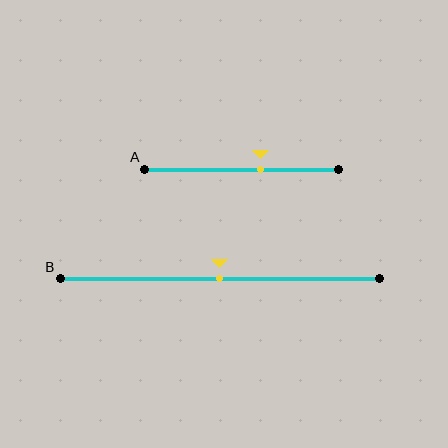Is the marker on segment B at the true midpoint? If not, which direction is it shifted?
Yes, the marker on segment B is at the true midpoint.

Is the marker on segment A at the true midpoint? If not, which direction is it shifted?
No, the marker on segment A is shifted to the right by about 10% of the segment length.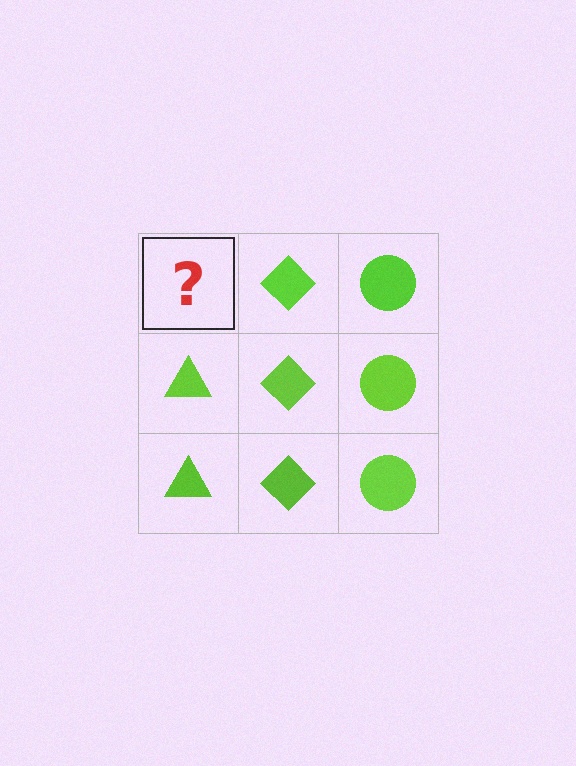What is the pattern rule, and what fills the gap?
The rule is that each column has a consistent shape. The gap should be filled with a lime triangle.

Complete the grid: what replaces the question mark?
The question mark should be replaced with a lime triangle.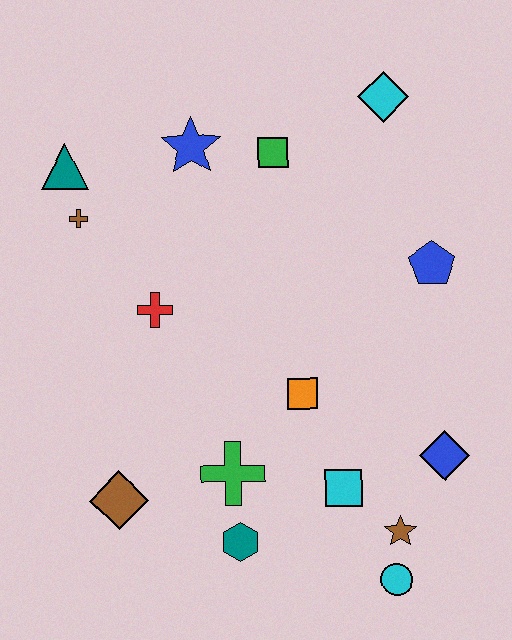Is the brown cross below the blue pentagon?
No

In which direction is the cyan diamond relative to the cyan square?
The cyan diamond is above the cyan square.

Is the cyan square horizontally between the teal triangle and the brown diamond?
No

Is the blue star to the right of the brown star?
No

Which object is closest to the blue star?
The green square is closest to the blue star.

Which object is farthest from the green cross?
The cyan diamond is farthest from the green cross.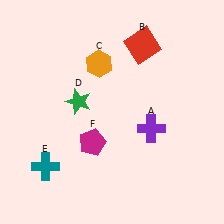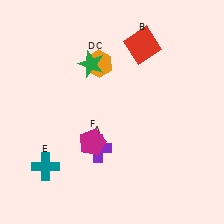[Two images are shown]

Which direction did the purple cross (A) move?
The purple cross (A) moved left.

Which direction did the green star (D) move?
The green star (D) moved up.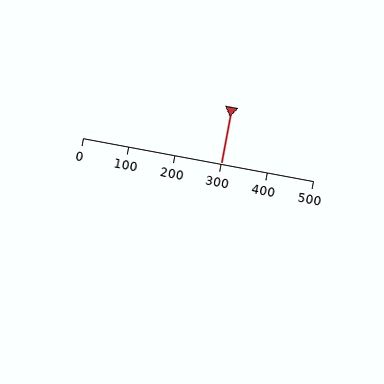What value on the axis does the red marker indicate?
The marker indicates approximately 300.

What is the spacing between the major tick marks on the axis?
The major ticks are spaced 100 apart.